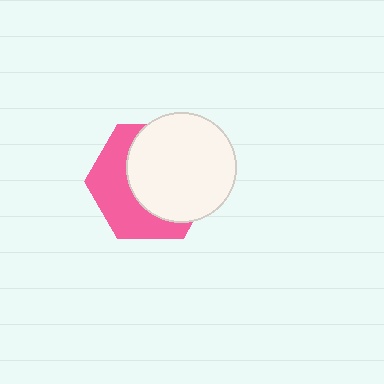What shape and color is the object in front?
The object in front is a white circle.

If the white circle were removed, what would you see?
You would see the complete pink hexagon.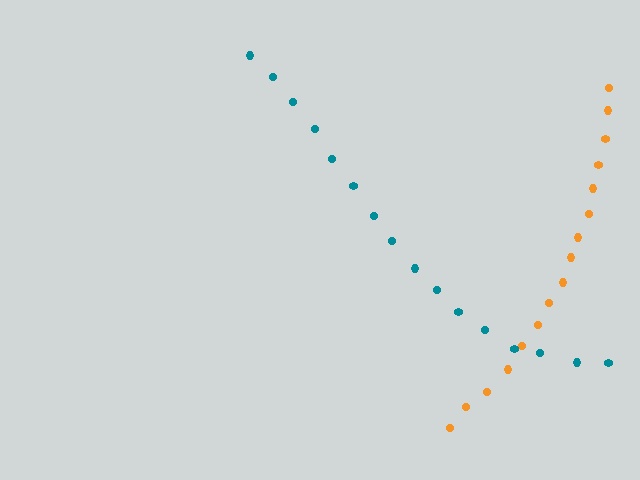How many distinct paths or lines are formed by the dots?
There are 2 distinct paths.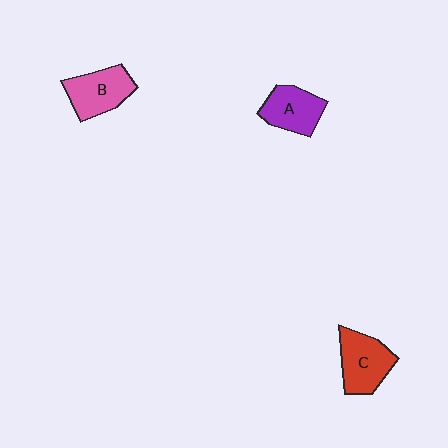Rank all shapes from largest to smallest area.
From largest to smallest: C (red), B (pink), A (purple).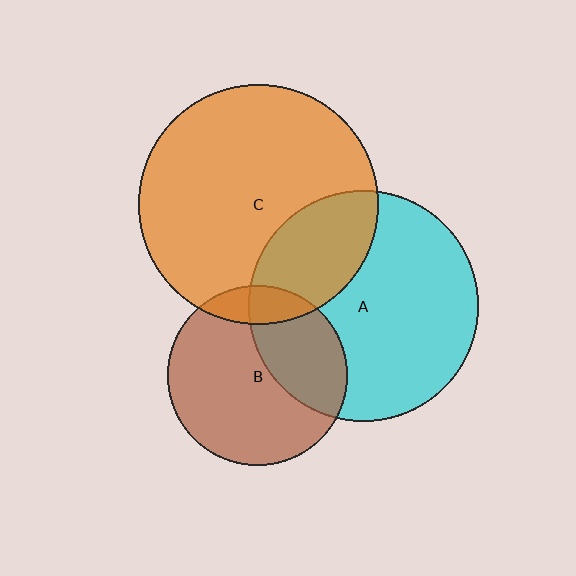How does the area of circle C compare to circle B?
Approximately 1.8 times.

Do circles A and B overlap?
Yes.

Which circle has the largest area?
Circle C (orange).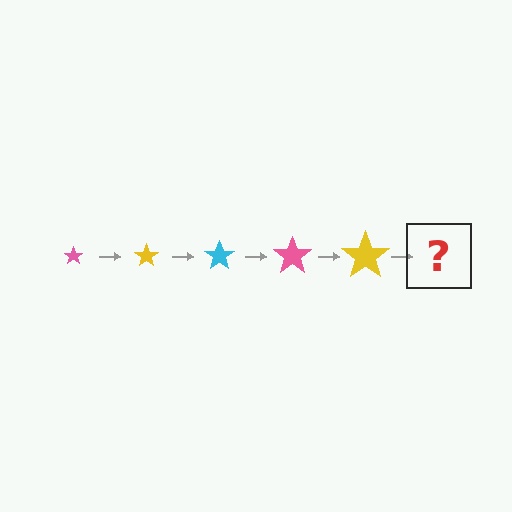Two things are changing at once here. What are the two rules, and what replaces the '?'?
The two rules are that the star grows larger each step and the color cycles through pink, yellow, and cyan. The '?' should be a cyan star, larger than the previous one.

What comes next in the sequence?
The next element should be a cyan star, larger than the previous one.